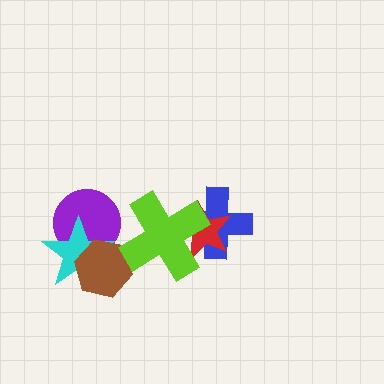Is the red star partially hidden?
Yes, it is partially covered by another shape.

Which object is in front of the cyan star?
The brown hexagon is in front of the cyan star.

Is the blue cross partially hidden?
Yes, it is partially covered by another shape.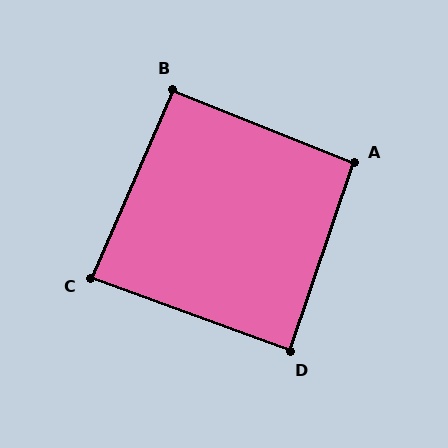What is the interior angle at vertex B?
Approximately 91 degrees (approximately right).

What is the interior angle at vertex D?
Approximately 89 degrees (approximately right).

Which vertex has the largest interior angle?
A, at approximately 93 degrees.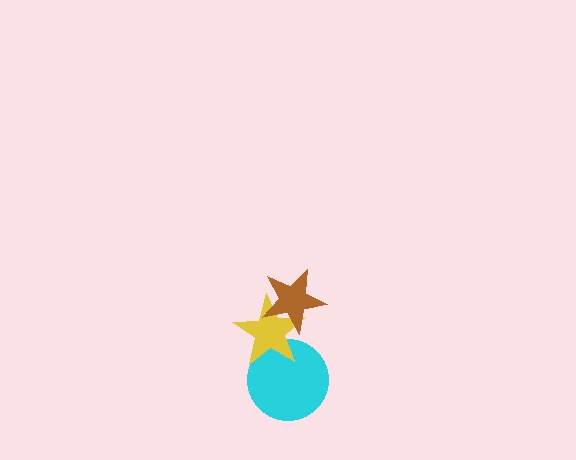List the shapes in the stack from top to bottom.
From top to bottom: the brown star, the yellow star, the cyan circle.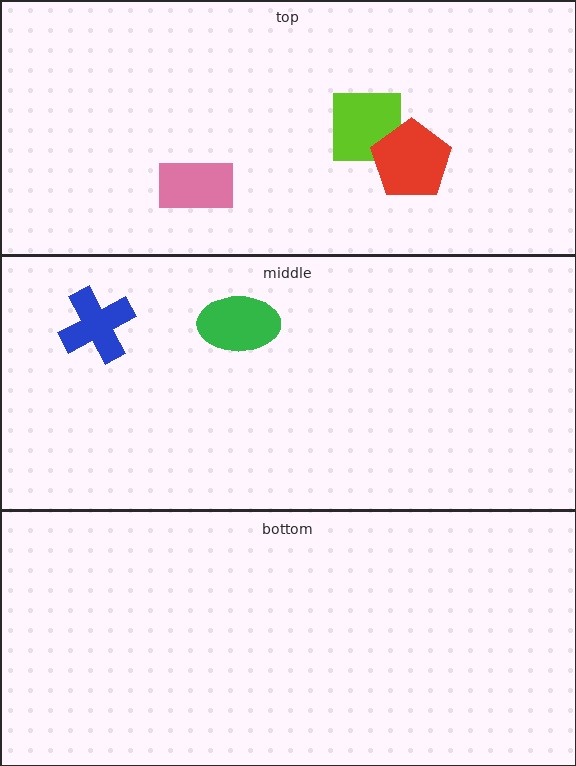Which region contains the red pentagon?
The top region.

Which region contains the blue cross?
The middle region.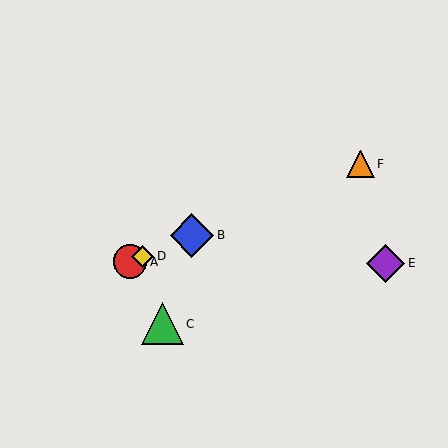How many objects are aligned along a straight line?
4 objects (A, B, D, F) are aligned along a straight line.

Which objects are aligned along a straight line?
Objects A, B, D, F are aligned along a straight line.